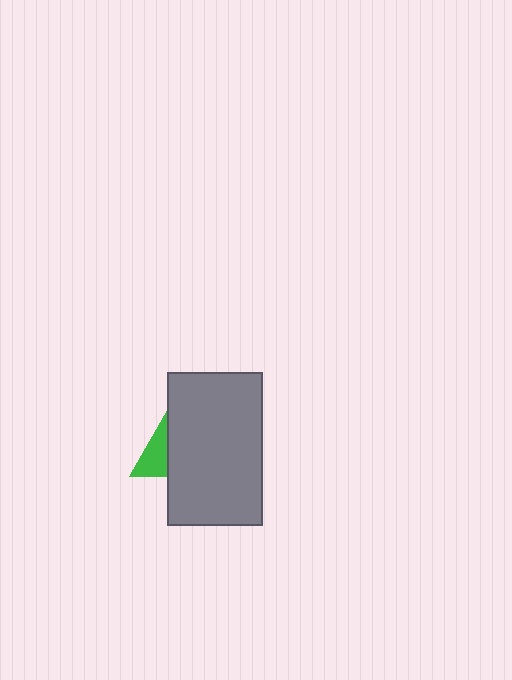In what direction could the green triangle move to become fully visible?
The green triangle could move left. That would shift it out from behind the gray rectangle entirely.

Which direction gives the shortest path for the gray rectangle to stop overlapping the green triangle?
Moving right gives the shortest separation.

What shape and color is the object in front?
The object in front is a gray rectangle.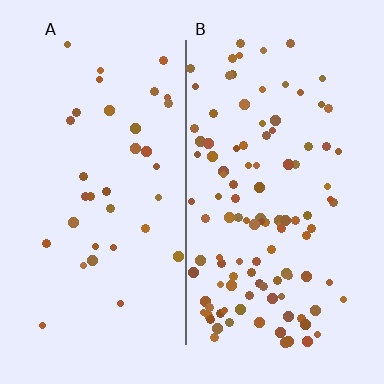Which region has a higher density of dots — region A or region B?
B (the right).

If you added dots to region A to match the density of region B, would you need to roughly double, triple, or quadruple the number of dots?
Approximately triple.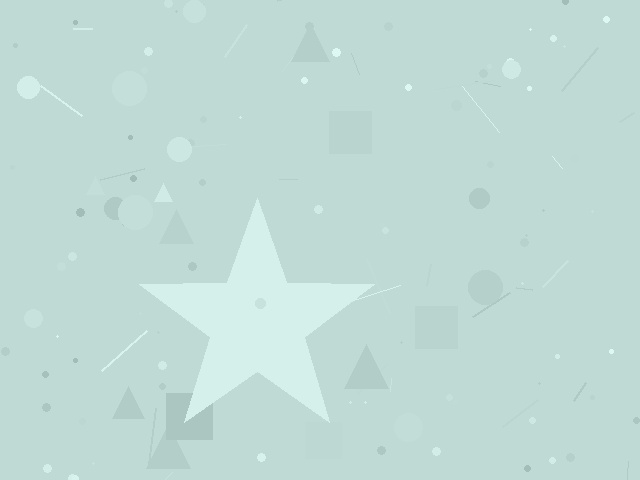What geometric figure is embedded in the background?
A star is embedded in the background.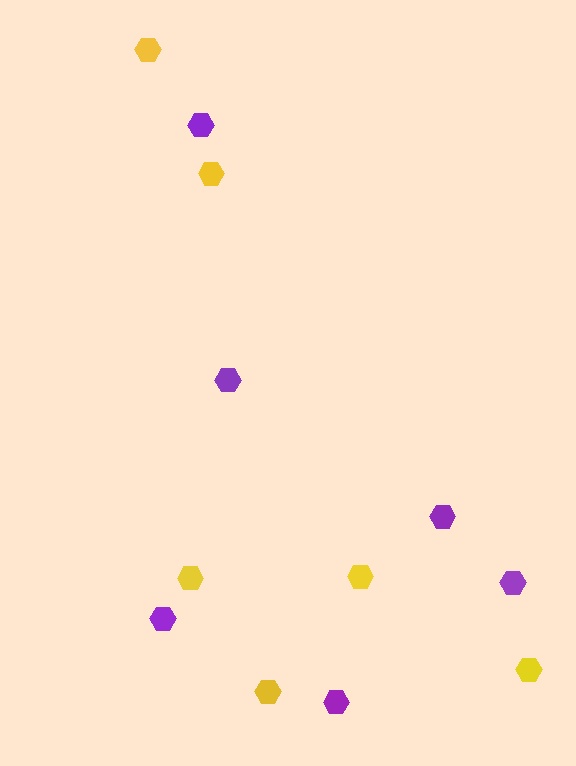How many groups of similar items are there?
There are 2 groups: one group of purple hexagons (6) and one group of yellow hexagons (6).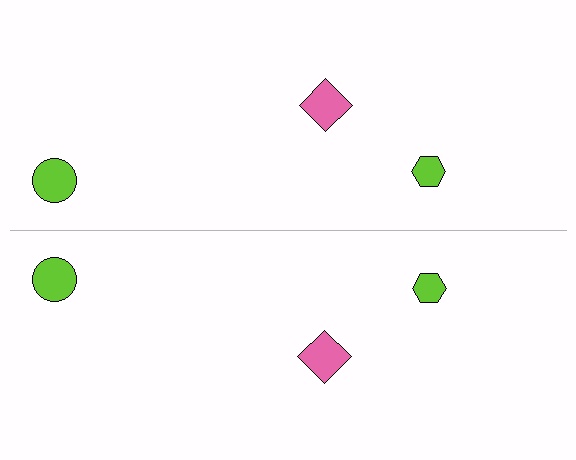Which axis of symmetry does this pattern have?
The pattern has a horizontal axis of symmetry running through the center of the image.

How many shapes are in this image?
There are 6 shapes in this image.